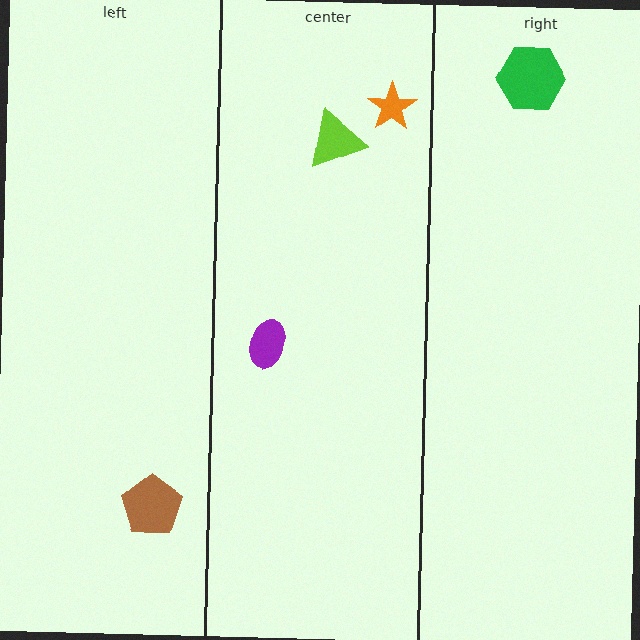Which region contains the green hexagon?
The right region.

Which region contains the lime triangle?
The center region.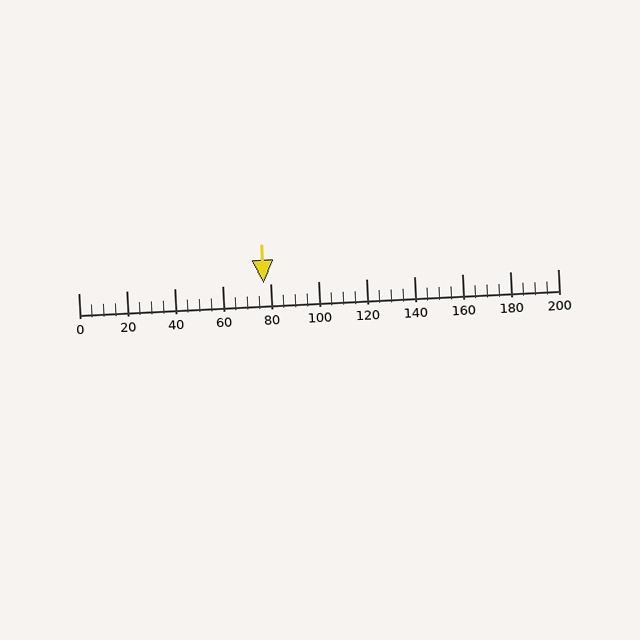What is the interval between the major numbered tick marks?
The major tick marks are spaced 20 units apart.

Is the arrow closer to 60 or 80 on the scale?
The arrow is closer to 80.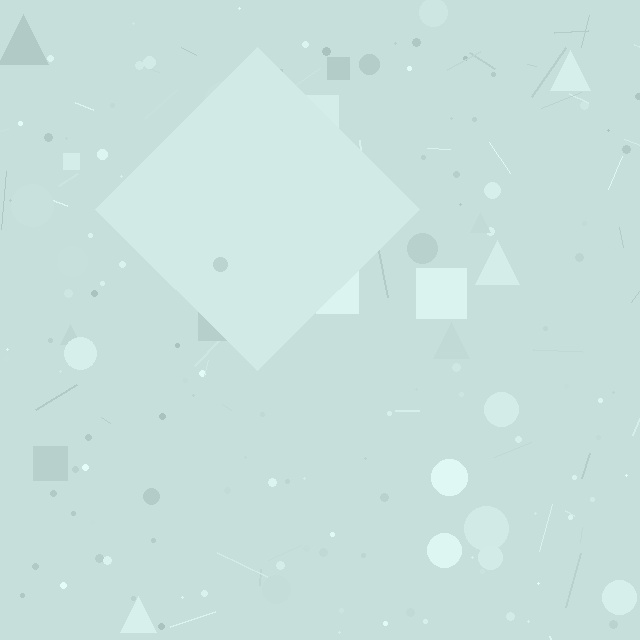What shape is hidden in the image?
A diamond is hidden in the image.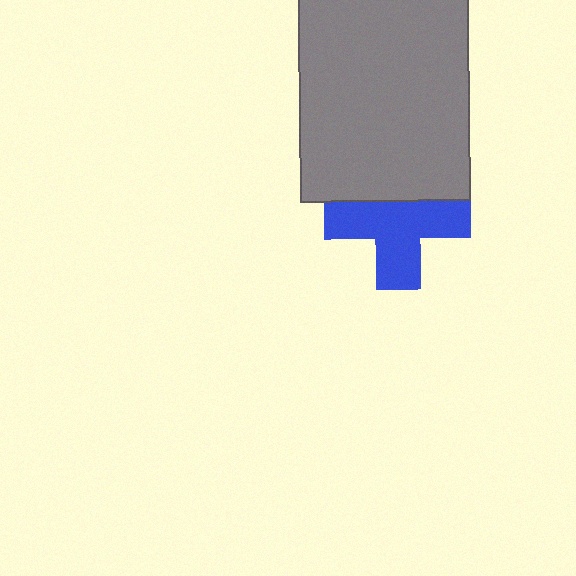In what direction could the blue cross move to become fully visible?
The blue cross could move down. That would shift it out from behind the gray rectangle entirely.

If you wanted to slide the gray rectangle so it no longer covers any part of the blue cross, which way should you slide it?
Slide it up — that is the most direct way to separate the two shapes.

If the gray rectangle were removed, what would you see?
You would see the complete blue cross.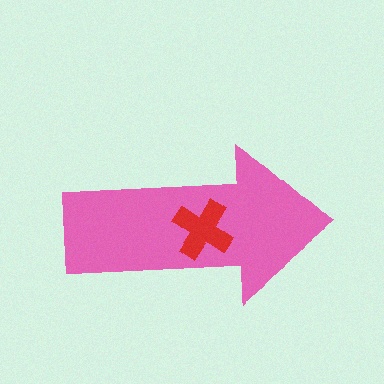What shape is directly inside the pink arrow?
The red cross.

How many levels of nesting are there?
2.